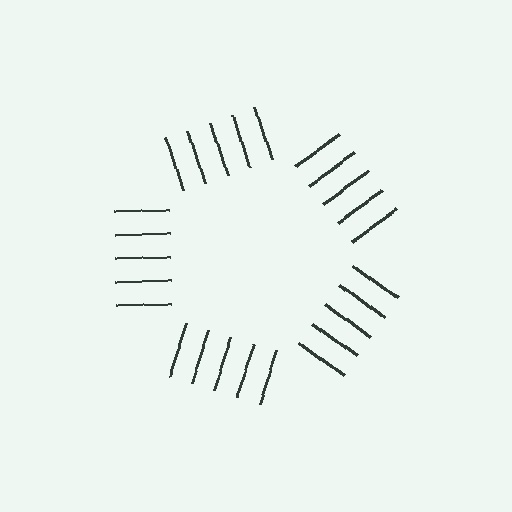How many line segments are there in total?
25 — 5 along each of the 5 edges.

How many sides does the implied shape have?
5 sides — the line-ends trace a pentagon.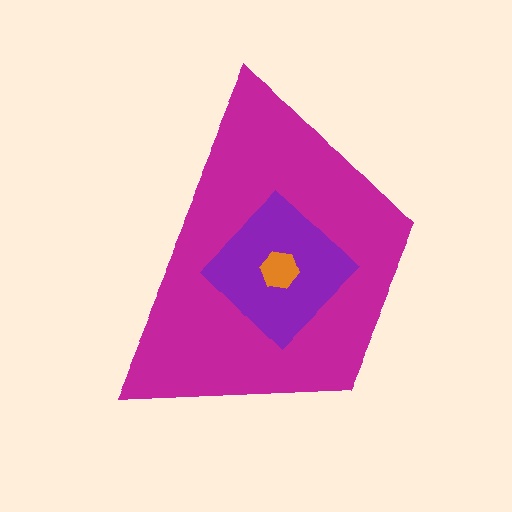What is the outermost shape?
The magenta trapezoid.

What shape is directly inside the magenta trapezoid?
The purple diamond.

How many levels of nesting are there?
3.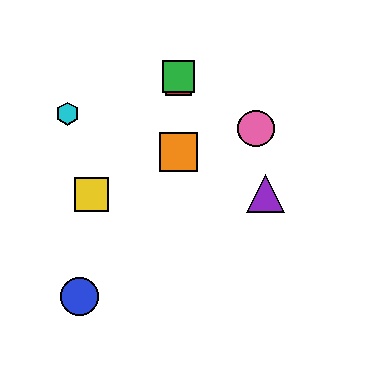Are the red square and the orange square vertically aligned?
Yes, both are at x≈179.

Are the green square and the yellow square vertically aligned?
No, the green square is at x≈179 and the yellow square is at x≈91.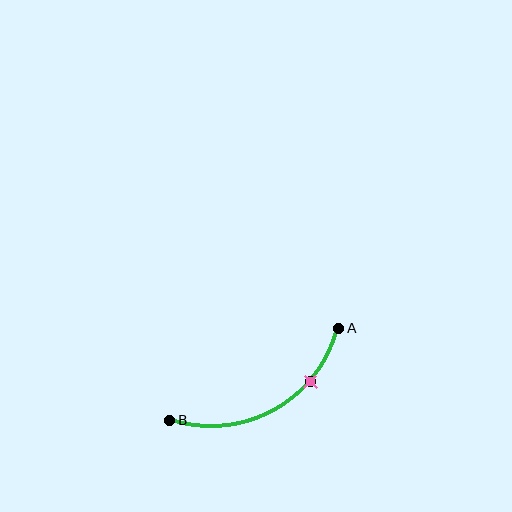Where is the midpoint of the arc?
The arc midpoint is the point on the curve farthest from the straight line joining A and B. It sits below that line.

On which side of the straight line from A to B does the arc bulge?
The arc bulges below the straight line connecting A and B.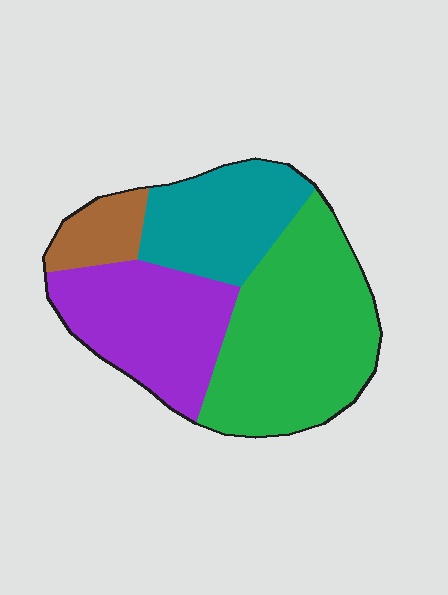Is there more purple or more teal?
Purple.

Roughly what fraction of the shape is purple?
Purple covers about 30% of the shape.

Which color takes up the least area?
Brown, at roughly 10%.